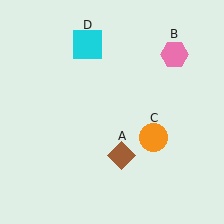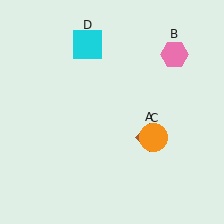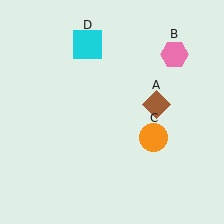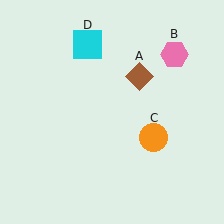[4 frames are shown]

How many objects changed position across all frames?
1 object changed position: brown diamond (object A).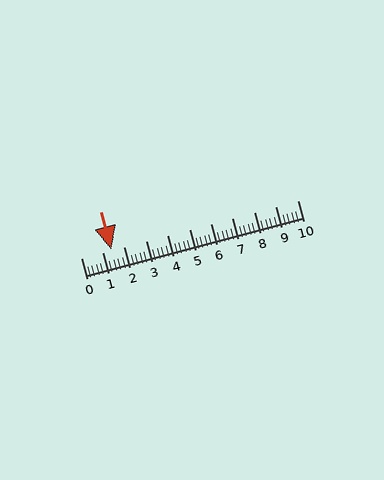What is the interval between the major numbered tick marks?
The major tick marks are spaced 1 units apart.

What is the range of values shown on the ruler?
The ruler shows values from 0 to 10.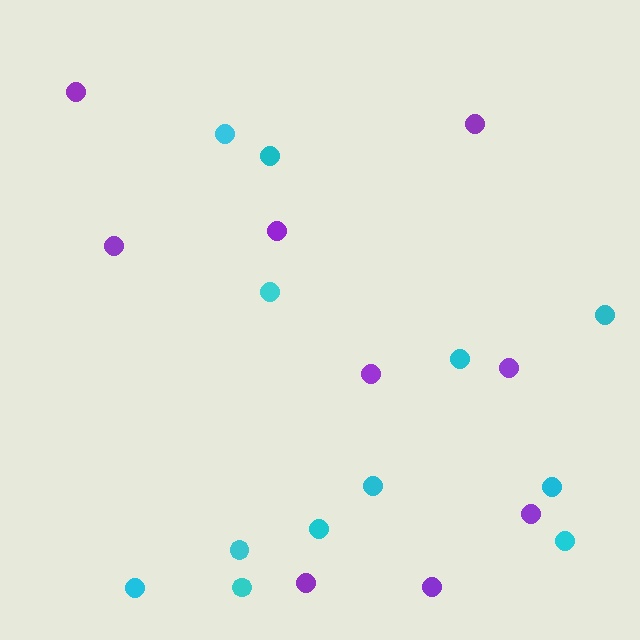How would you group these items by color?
There are 2 groups: one group of cyan circles (12) and one group of purple circles (9).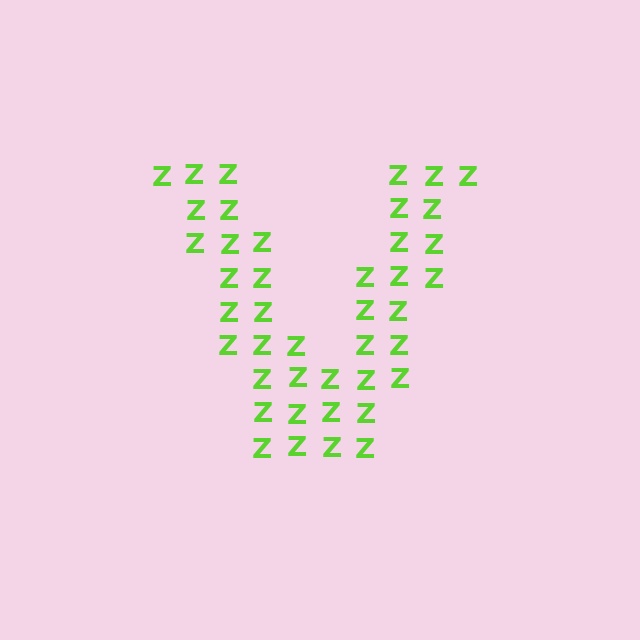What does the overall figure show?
The overall figure shows the letter V.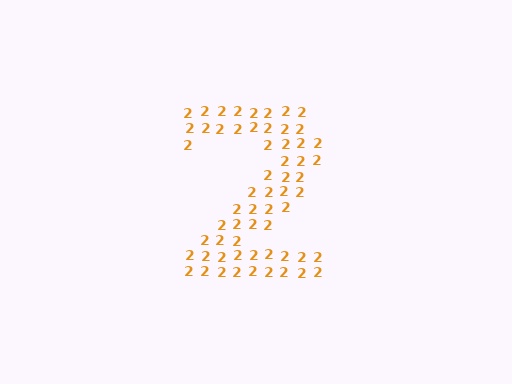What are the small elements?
The small elements are digit 2's.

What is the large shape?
The large shape is the digit 2.